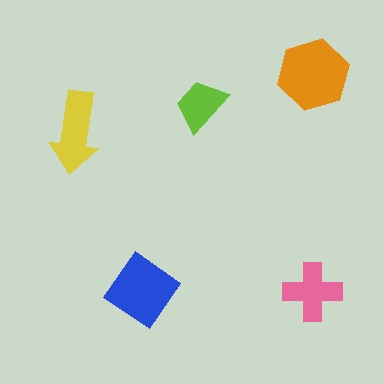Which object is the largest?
The orange hexagon.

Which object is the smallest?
The lime trapezoid.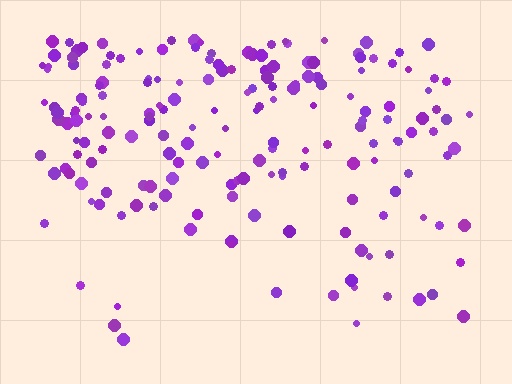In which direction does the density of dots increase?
From bottom to top, with the top side densest.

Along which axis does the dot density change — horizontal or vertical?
Vertical.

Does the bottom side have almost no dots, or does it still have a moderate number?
Still a moderate number, just noticeably fewer than the top.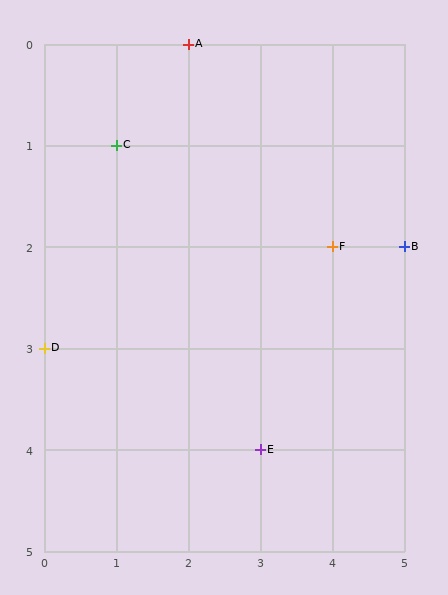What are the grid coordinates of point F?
Point F is at grid coordinates (4, 2).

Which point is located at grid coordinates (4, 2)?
Point F is at (4, 2).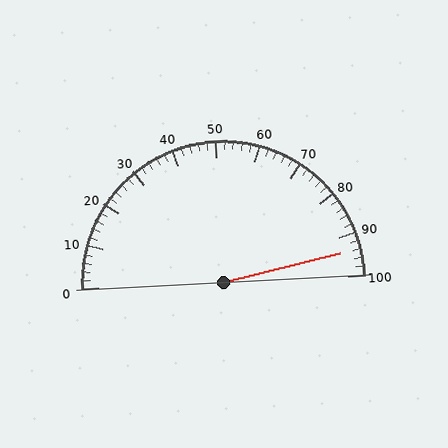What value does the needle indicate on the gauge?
The needle indicates approximately 94.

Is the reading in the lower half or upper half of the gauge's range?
The reading is in the upper half of the range (0 to 100).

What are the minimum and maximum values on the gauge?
The gauge ranges from 0 to 100.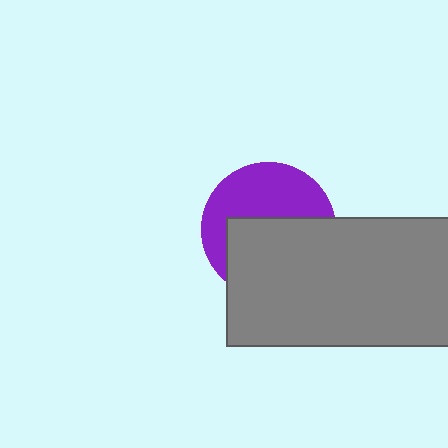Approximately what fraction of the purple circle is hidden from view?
Roughly 53% of the purple circle is hidden behind the gray rectangle.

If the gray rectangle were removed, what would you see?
You would see the complete purple circle.